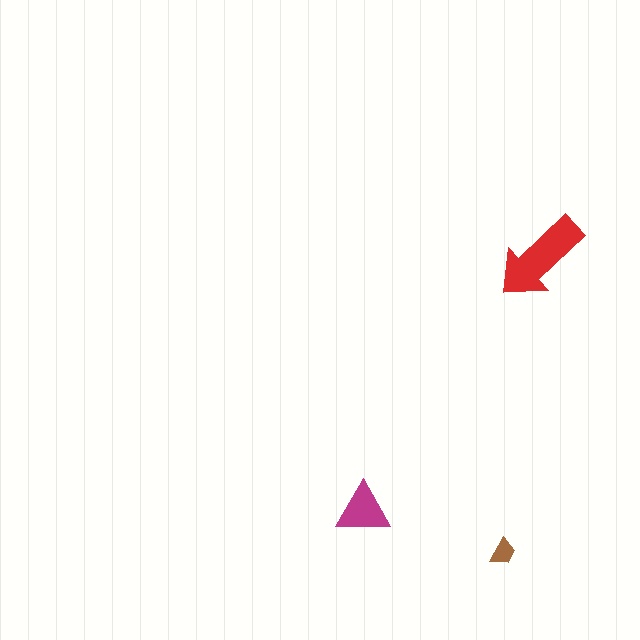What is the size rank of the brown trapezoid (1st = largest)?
3rd.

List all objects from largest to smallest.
The red arrow, the magenta triangle, the brown trapezoid.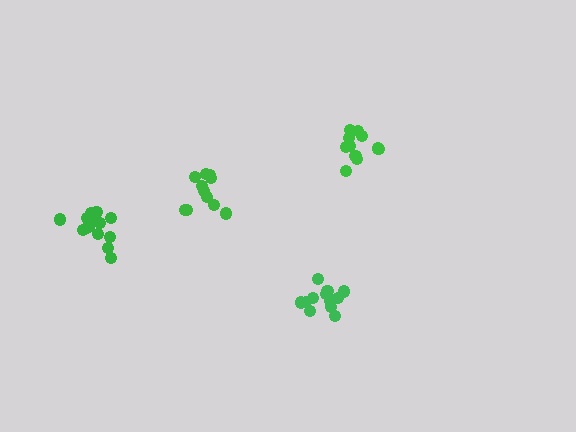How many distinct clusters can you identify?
There are 4 distinct clusters.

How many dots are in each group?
Group 1: 14 dots, Group 2: 11 dots, Group 3: 11 dots, Group 4: 12 dots (48 total).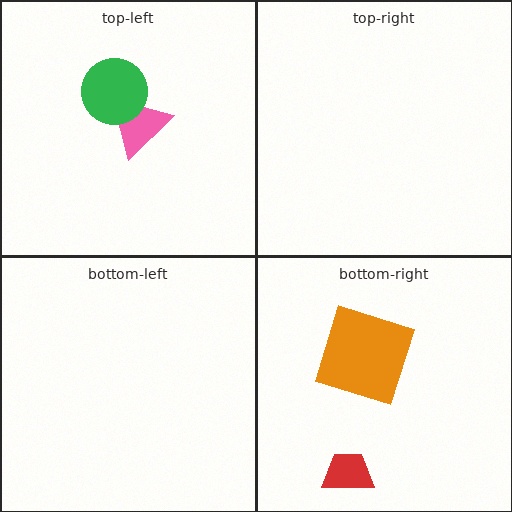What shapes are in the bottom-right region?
The red trapezoid, the orange square.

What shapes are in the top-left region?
The pink triangle, the green circle.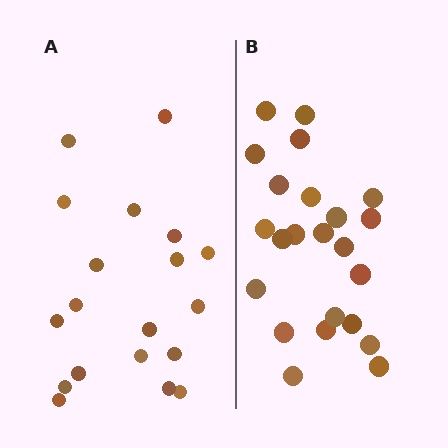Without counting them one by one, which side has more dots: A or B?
Region B (the right region) has more dots.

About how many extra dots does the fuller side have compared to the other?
Region B has about 4 more dots than region A.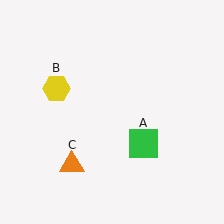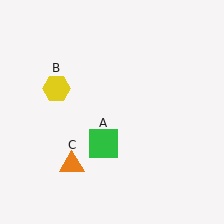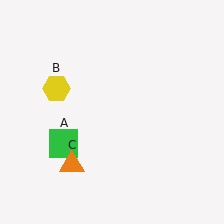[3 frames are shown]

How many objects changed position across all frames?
1 object changed position: green square (object A).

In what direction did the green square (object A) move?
The green square (object A) moved left.